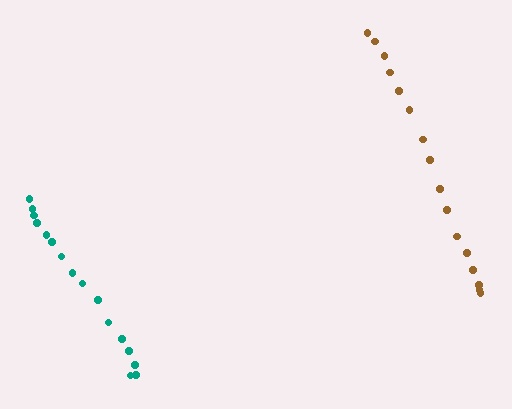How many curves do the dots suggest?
There are 2 distinct paths.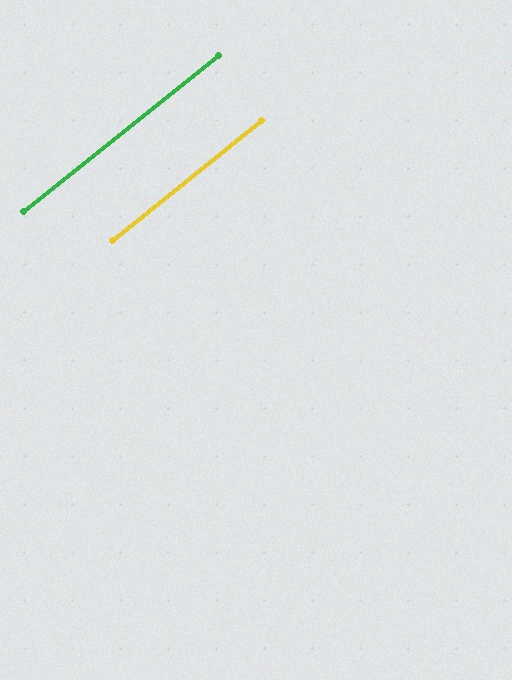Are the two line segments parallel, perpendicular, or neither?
Parallel — their directions differ by only 0.2°.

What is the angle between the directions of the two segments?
Approximately 0 degrees.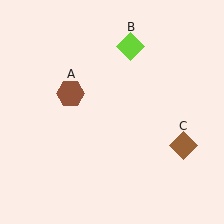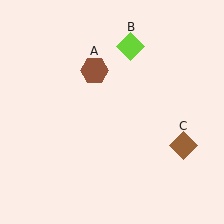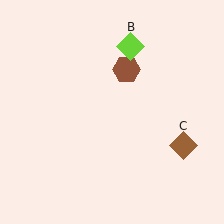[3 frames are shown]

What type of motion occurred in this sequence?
The brown hexagon (object A) rotated clockwise around the center of the scene.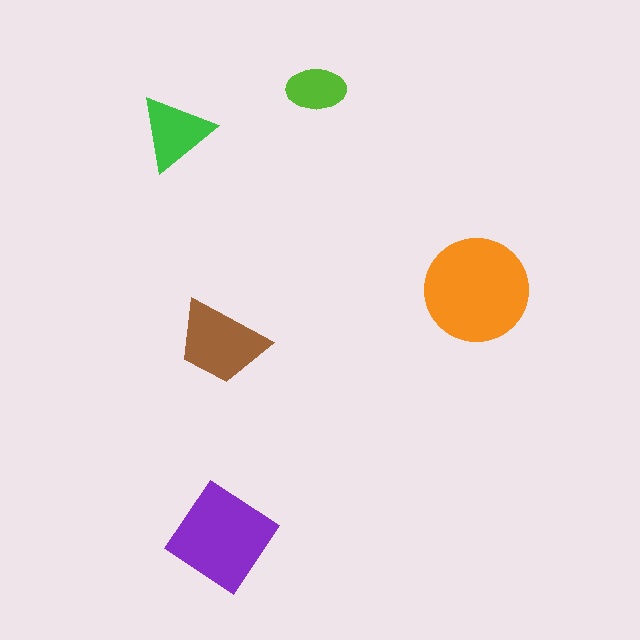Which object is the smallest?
The lime ellipse.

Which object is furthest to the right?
The orange circle is rightmost.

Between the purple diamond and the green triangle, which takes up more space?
The purple diamond.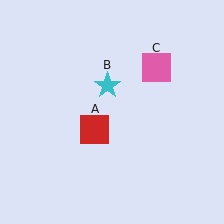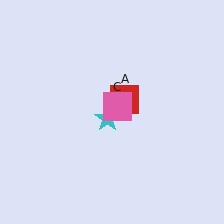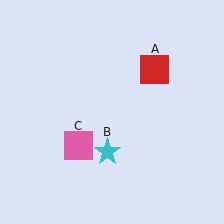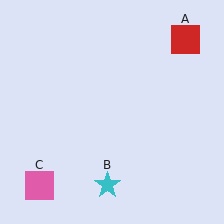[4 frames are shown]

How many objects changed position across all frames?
3 objects changed position: red square (object A), cyan star (object B), pink square (object C).